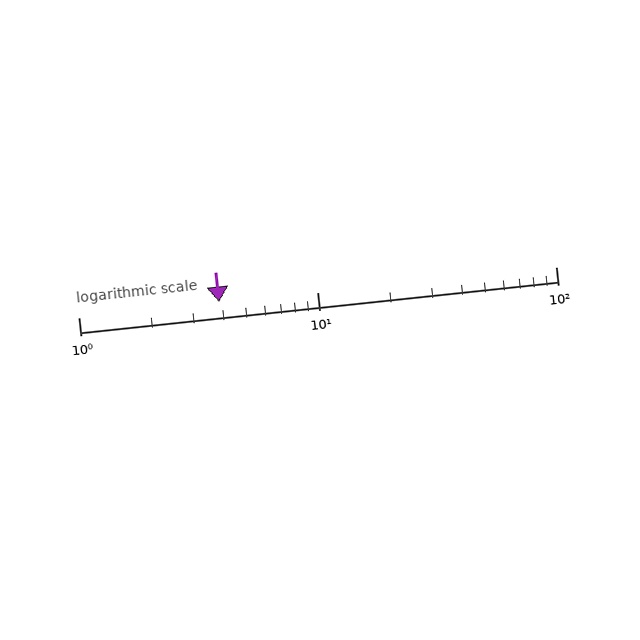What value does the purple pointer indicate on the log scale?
The pointer indicates approximately 3.9.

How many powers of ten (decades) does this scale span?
The scale spans 2 decades, from 1 to 100.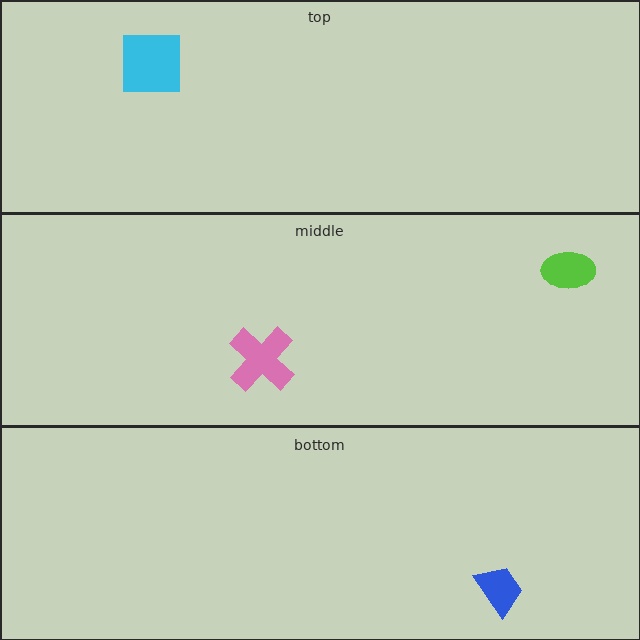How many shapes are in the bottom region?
1.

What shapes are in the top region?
The cyan square.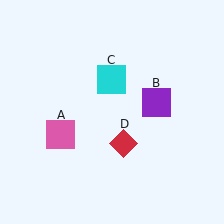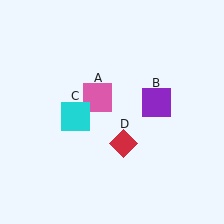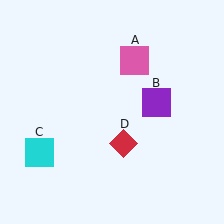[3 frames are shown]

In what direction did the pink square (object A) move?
The pink square (object A) moved up and to the right.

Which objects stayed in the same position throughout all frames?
Purple square (object B) and red diamond (object D) remained stationary.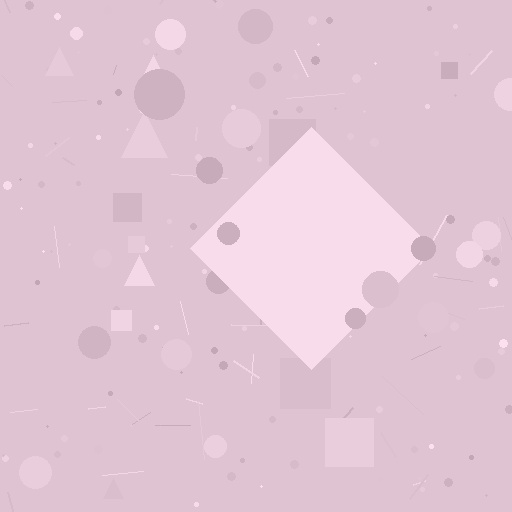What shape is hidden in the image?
A diamond is hidden in the image.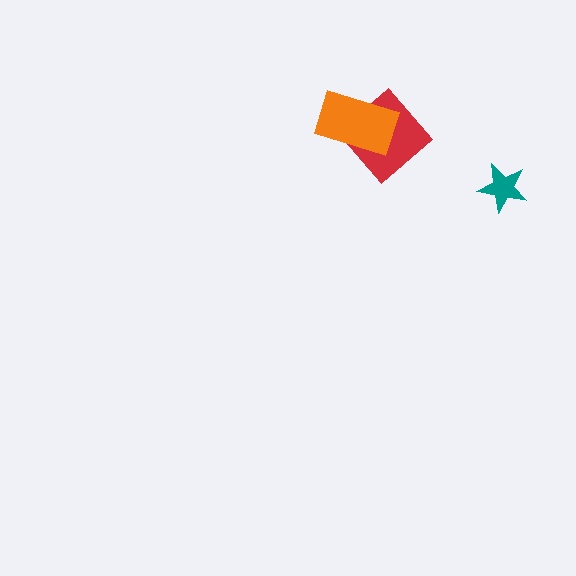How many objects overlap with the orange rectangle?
1 object overlaps with the orange rectangle.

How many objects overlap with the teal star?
0 objects overlap with the teal star.